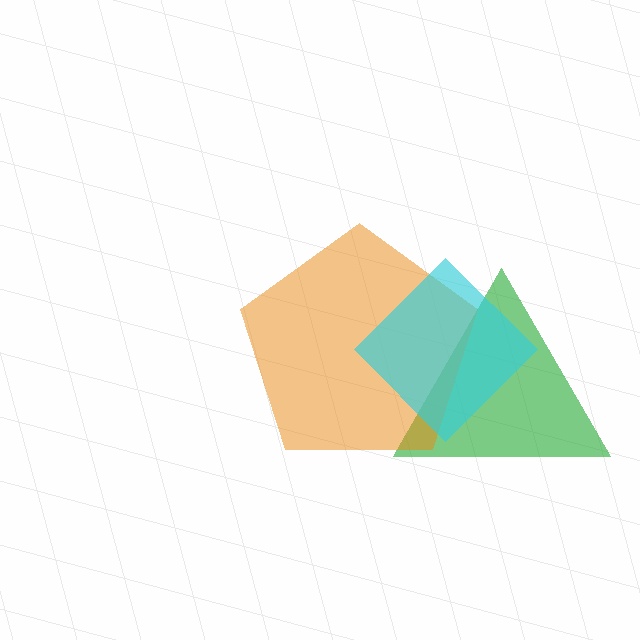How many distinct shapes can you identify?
There are 3 distinct shapes: a green triangle, an orange pentagon, a cyan diamond.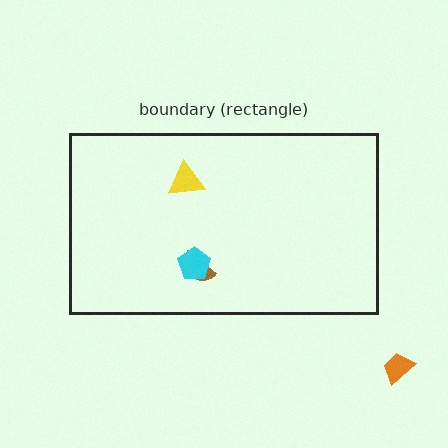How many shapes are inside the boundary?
3 inside, 1 outside.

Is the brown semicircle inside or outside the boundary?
Inside.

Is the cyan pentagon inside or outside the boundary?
Inside.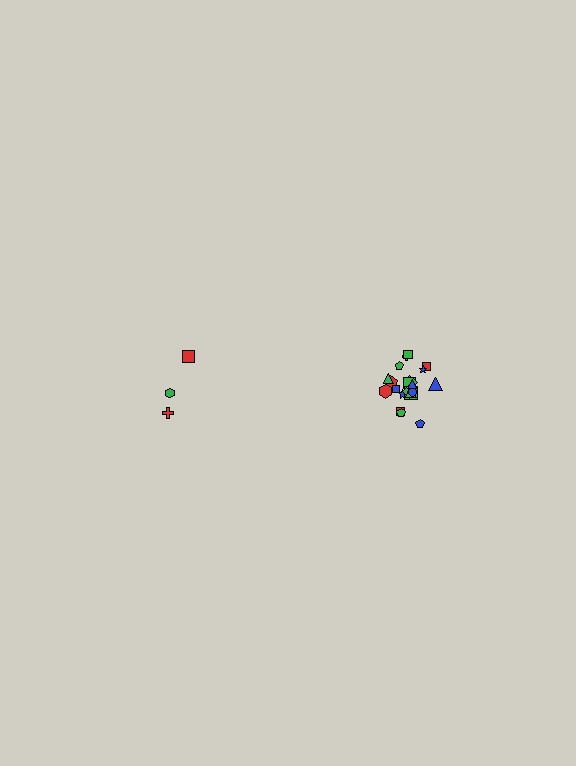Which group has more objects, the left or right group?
The right group.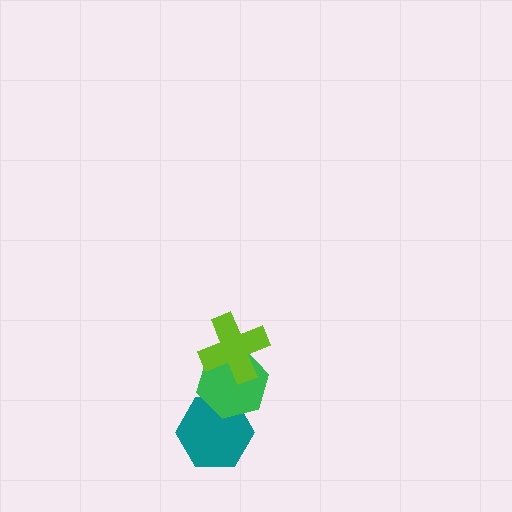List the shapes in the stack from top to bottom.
From top to bottom: the lime cross, the green hexagon, the teal hexagon.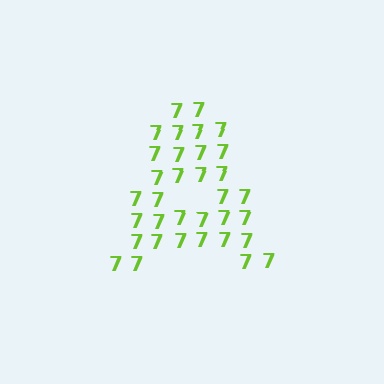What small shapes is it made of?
It is made of small digit 7's.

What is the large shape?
The large shape is the letter A.